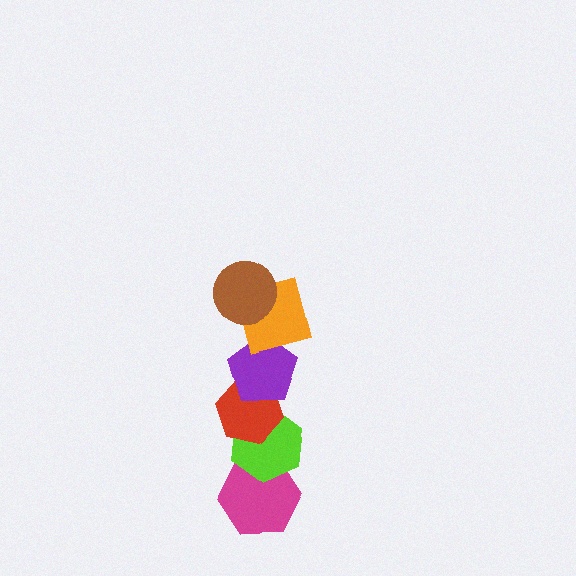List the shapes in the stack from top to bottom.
From top to bottom: the brown circle, the orange square, the purple pentagon, the red hexagon, the lime hexagon, the magenta hexagon.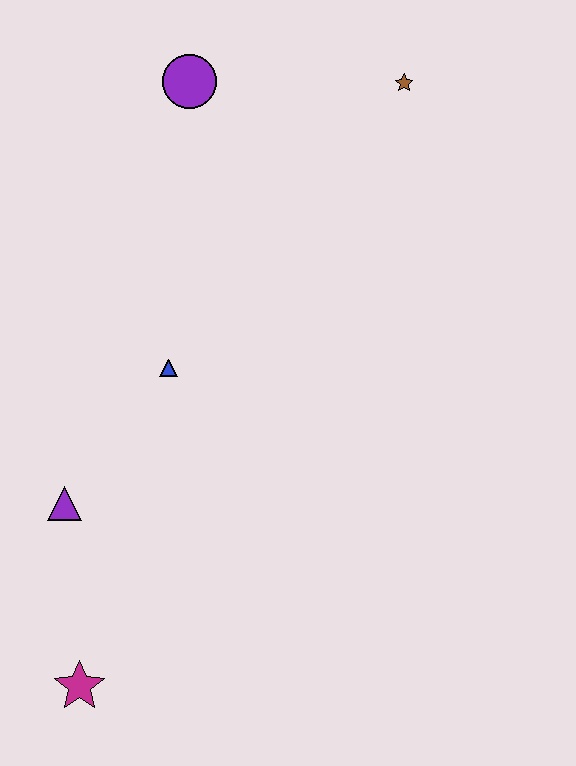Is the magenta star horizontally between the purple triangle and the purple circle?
Yes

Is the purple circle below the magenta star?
No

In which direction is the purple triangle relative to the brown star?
The purple triangle is below the brown star.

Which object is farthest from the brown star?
The magenta star is farthest from the brown star.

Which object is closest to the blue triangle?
The purple triangle is closest to the blue triangle.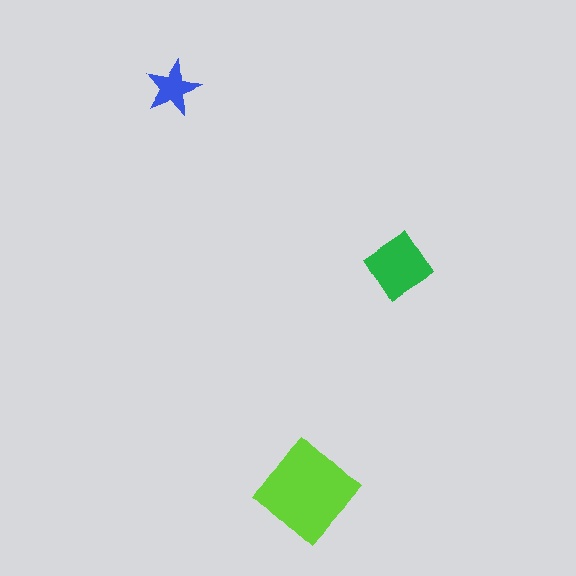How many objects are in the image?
There are 3 objects in the image.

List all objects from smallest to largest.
The blue star, the green diamond, the lime diamond.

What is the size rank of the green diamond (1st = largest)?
2nd.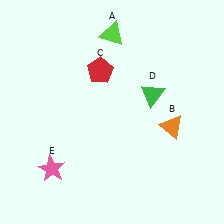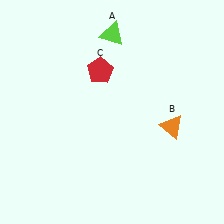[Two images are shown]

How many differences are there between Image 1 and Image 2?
There are 2 differences between the two images.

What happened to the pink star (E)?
The pink star (E) was removed in Image 2. It was in the bottom-left area of Image 1.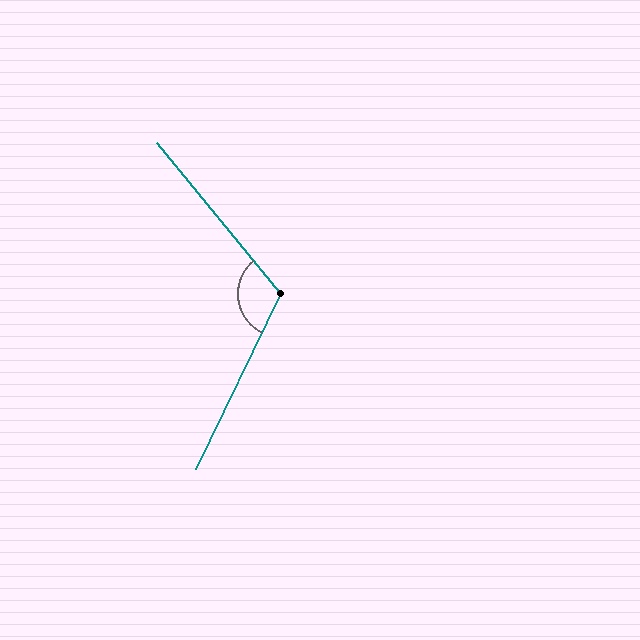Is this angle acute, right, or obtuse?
It is obtuse.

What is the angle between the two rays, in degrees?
Approximately 115 degrees.